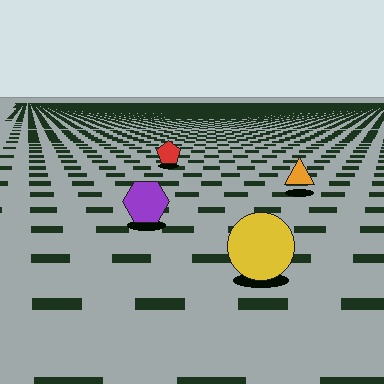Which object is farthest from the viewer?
The red pentagon is farthest from the viewer. It appears smaller and the ground texture around it is denser.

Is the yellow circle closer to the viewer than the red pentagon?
Yes. The yellow circle is closer — you can tell from the texture gradient: the ground texture is coarser near it.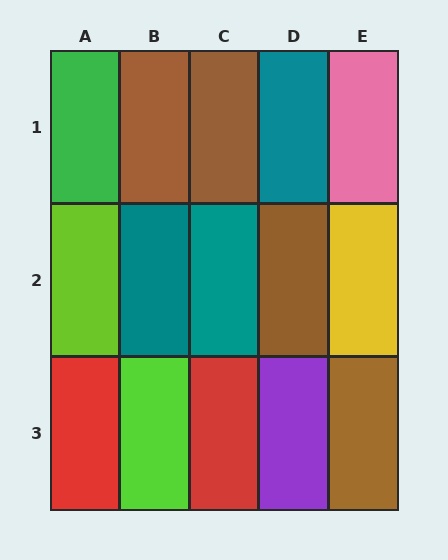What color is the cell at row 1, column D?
Teal.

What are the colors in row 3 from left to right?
Red, lime, red, purple, brown.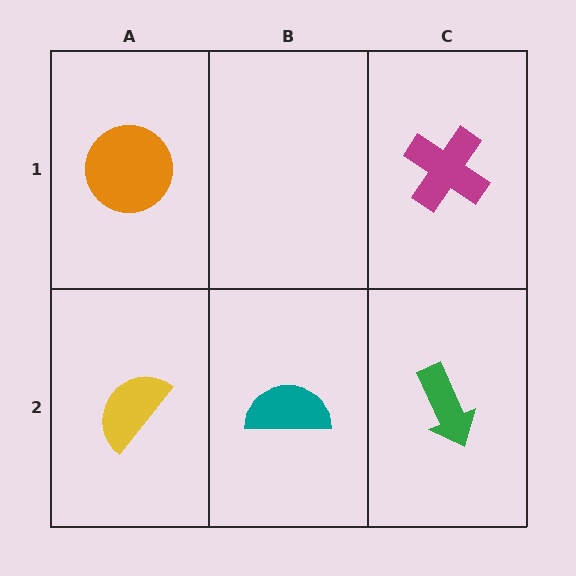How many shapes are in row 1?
2 shapes.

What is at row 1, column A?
An orange circle.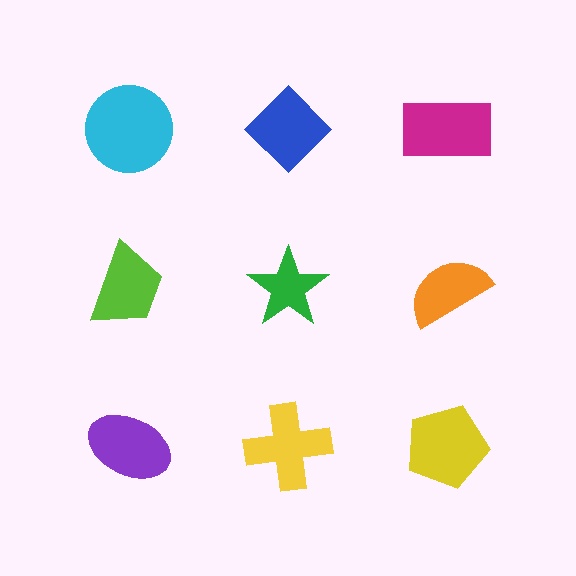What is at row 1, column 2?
A blue diamond.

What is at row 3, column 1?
A purple ellipse.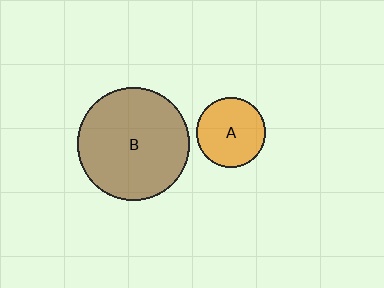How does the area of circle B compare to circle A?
Approximately 2.6 times.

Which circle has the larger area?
Circle B (brown).